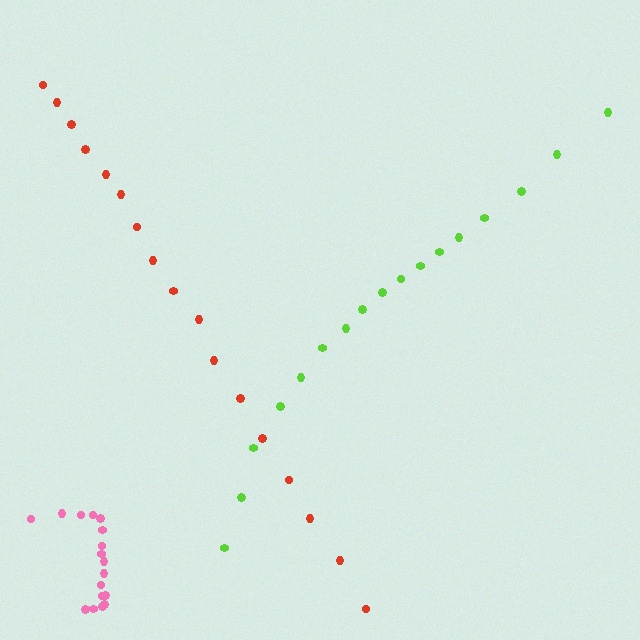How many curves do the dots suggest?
There are 3 distinct paths.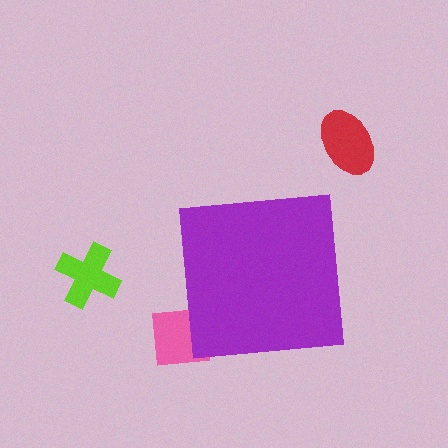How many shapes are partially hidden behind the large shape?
1 shape is partially hidden.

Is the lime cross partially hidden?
No, the lime cross is fully visible.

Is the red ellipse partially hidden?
No, the red ellipse is fully visible.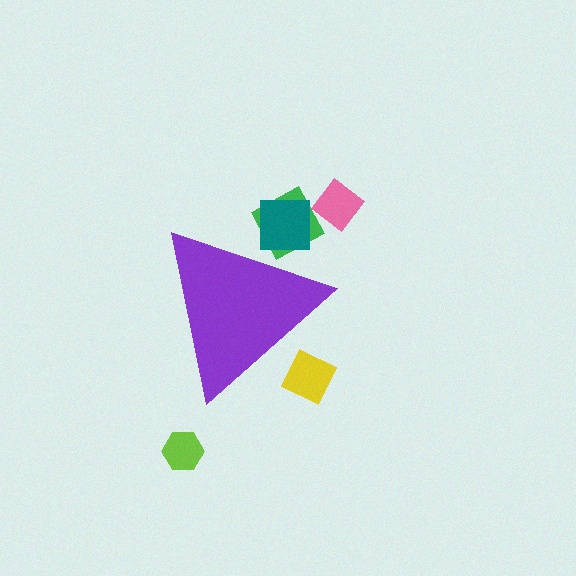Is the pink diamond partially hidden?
No, the pink diamond is fully visible.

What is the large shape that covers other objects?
A purple triangle.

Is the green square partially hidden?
Yes, the green square is partially hidden behind the purple triangle.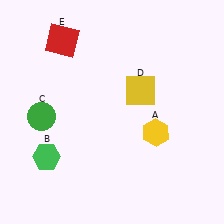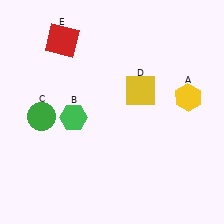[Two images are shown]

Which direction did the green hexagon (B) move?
The green hexagon (B) moved up.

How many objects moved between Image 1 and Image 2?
2 objects moved between the two images.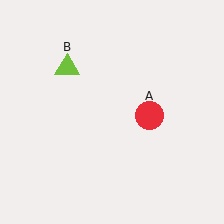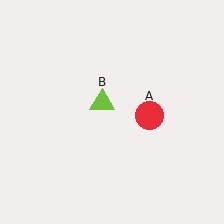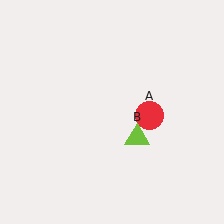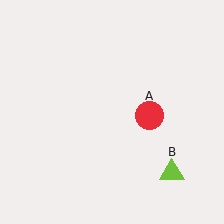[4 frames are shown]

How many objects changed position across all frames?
1 object changed position: lime triangle (object B).